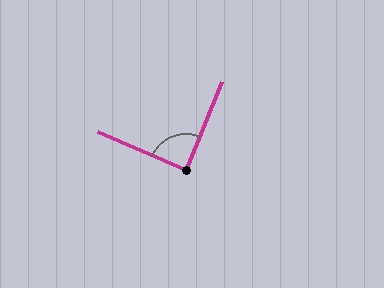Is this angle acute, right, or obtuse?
It is approximately a right angle.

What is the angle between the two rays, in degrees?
Approximately 89 degrees.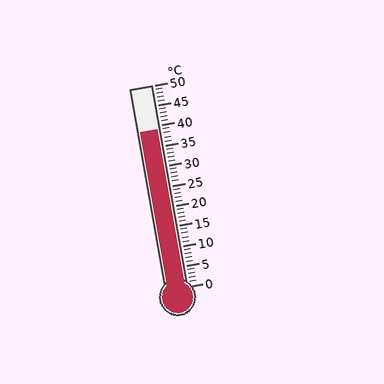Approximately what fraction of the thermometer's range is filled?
The thermometer is filled to approximately 80% of its range.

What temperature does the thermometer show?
The thermometer shows approximately 39°C.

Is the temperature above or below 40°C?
The temperature is below 40°C.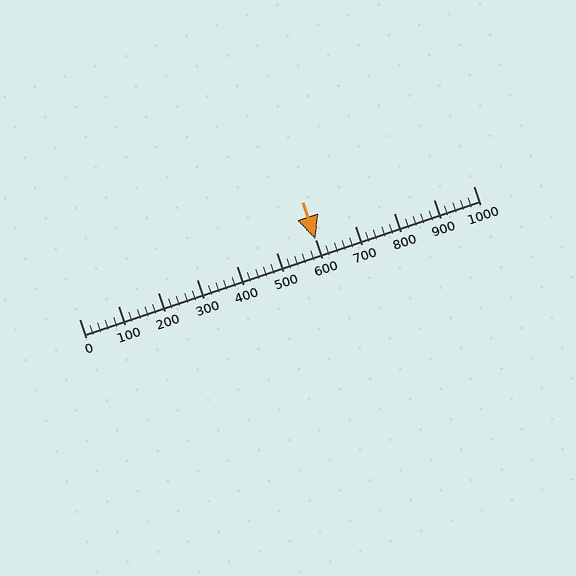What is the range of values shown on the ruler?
The ruler shows values from 0 to 1000.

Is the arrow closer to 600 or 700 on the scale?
The arrow is closer to 600.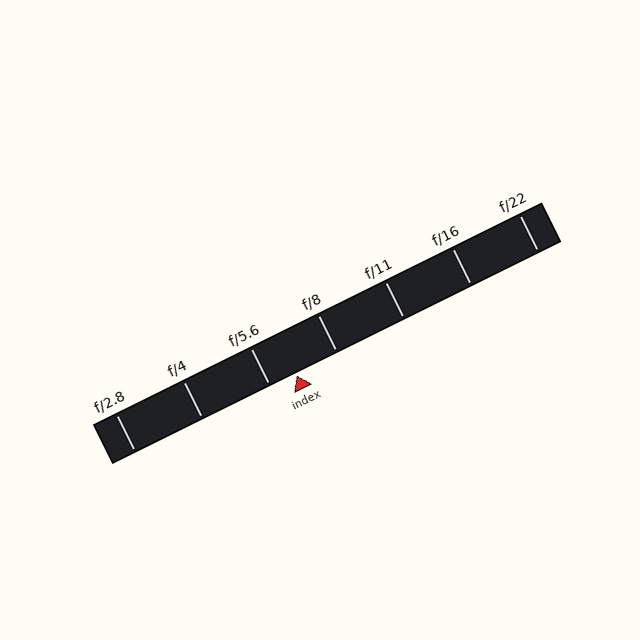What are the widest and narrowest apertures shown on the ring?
The widest aperture shown is f/2.8 and the narrowest is f/22.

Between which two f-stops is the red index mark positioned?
The index mark is between f/5.6 and f/8.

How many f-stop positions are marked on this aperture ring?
There are 7 f-stop positions marked.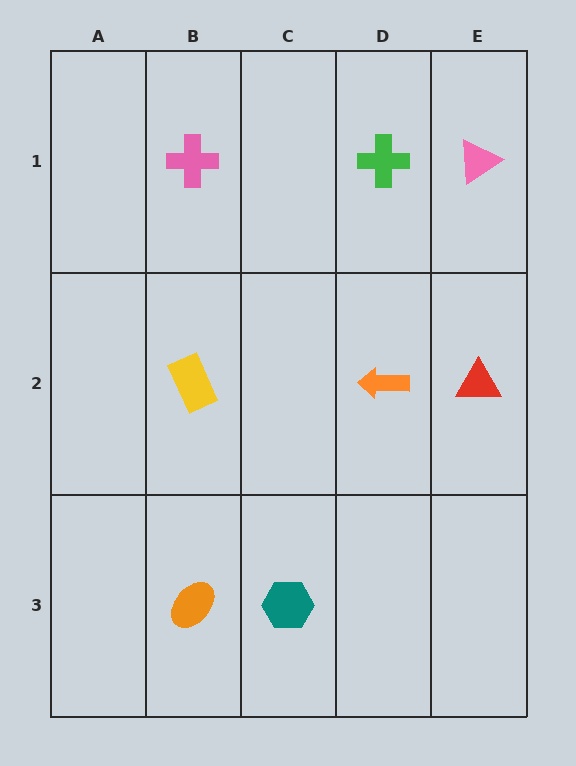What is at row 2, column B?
A yellow rectangle.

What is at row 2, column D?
An orange arrow.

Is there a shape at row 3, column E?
No, that cell is empty.